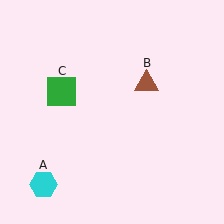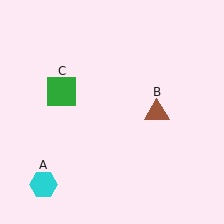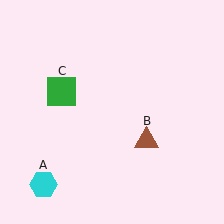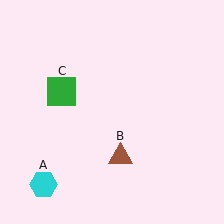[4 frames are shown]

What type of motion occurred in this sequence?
The brown triangle (object B) rotated clockwise around the center of the scene.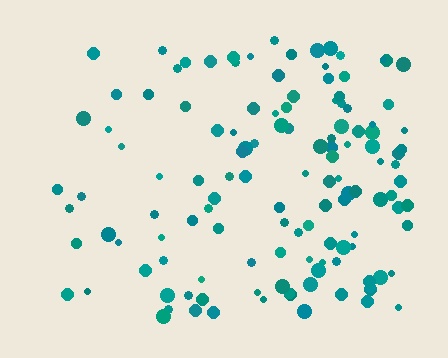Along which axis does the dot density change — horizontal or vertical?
Horizontal.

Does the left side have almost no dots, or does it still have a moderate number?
Still a moderate number, just noticeably fewer than the right.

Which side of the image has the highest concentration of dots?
The right.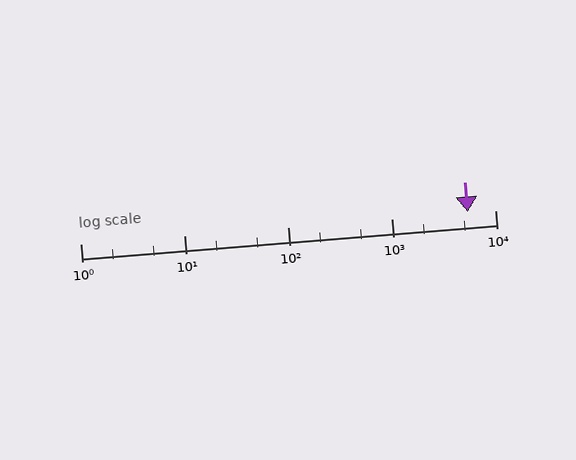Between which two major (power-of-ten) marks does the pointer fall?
The pointer is between 1000 and 10000.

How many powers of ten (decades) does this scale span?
The scale spans 4 decades, from 1 to 10000.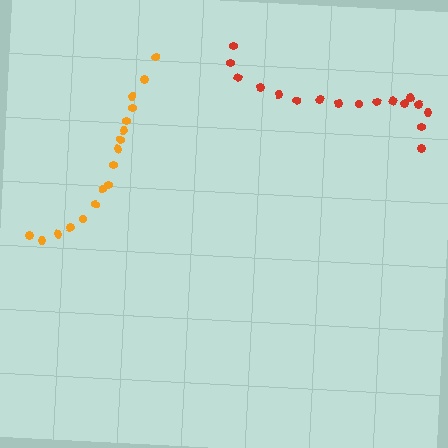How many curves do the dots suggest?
There are 2 distinct paths.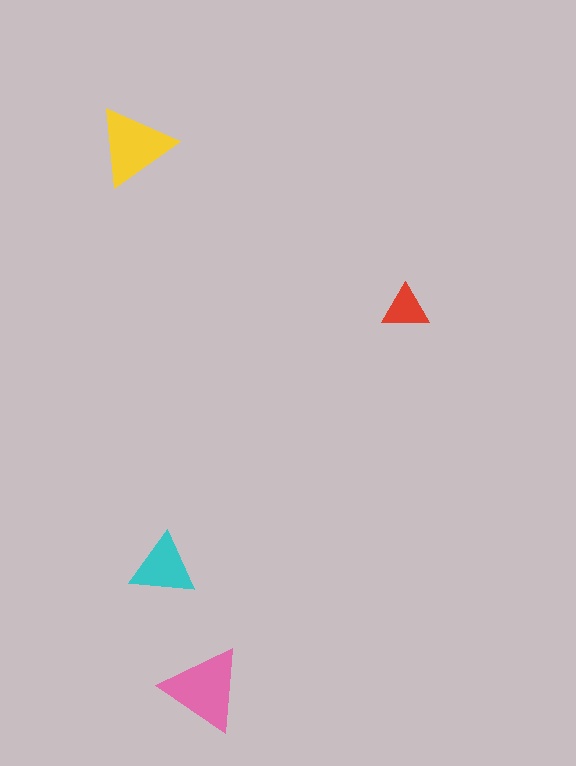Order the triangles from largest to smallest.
the pink one, the yellow one, the cyan one, the red one.